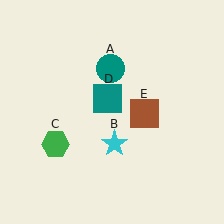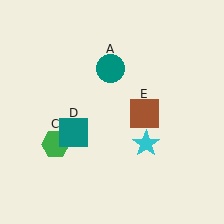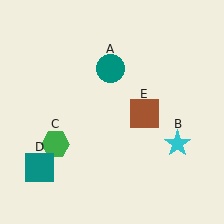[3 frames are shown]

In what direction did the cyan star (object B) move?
The cyan star (object B) moved right.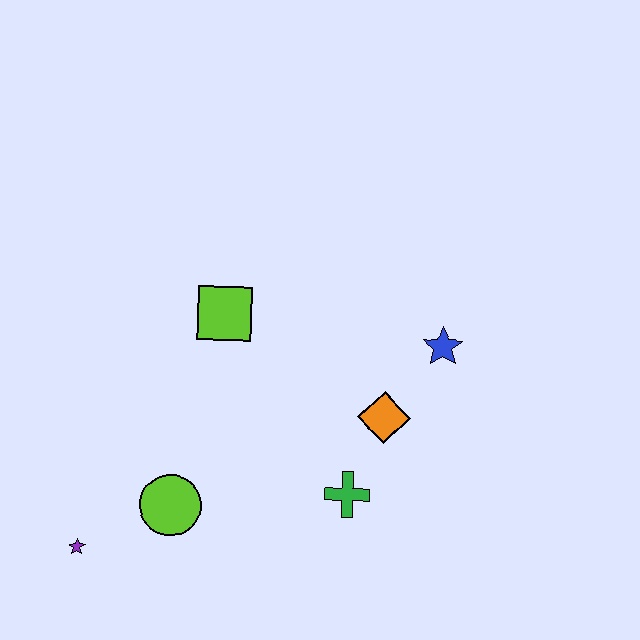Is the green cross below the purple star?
No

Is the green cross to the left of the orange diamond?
Yes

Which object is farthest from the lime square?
The purple star is farthest from the lime square.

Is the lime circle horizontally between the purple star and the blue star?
Yes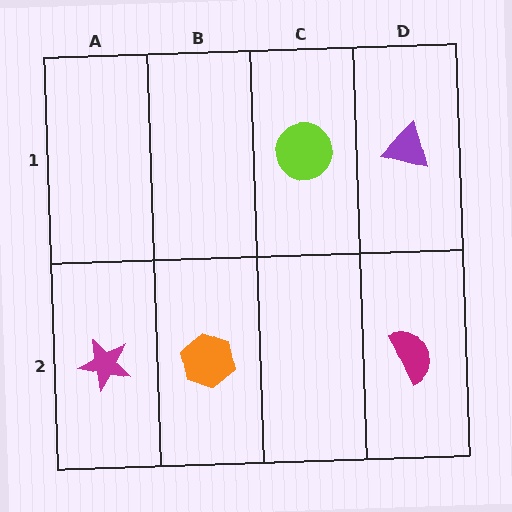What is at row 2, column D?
A magenta semicircle.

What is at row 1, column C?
A lime circle.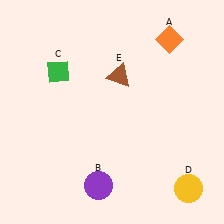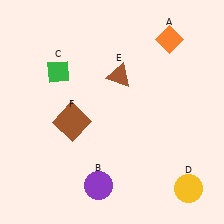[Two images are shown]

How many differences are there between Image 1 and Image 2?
There is 1 difference between the two images.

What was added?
A brown square (F) was added in Image 2.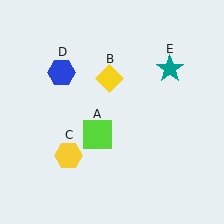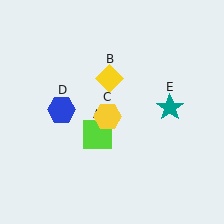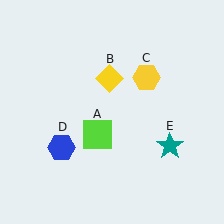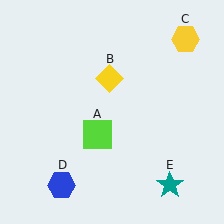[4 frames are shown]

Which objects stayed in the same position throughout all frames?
Lime square (object A) and yellow diamond (object B) remained stationary.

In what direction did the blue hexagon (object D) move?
The blue hexagon (object D) moved down.